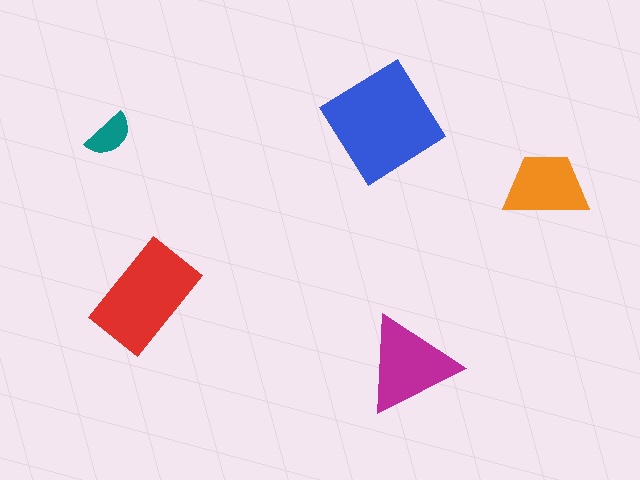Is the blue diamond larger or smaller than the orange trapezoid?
Larger.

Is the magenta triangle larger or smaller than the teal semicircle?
Larger.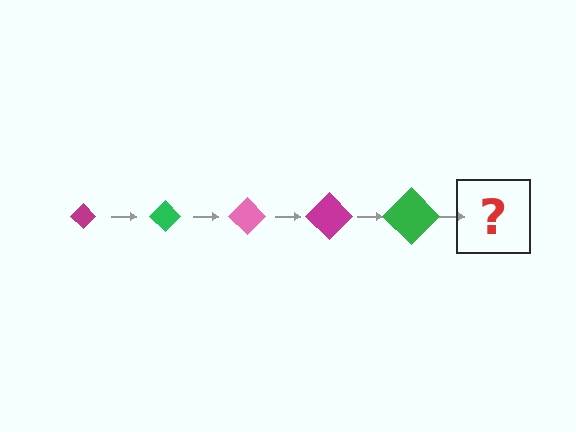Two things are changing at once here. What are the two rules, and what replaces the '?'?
The two rules are that the diamond grows larger each step and the color cycles through magenta, green, and pink. The '?' should be a pink diamond, larger than the previous one.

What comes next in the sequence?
The next element should be a pink diamond, larger than the previous one.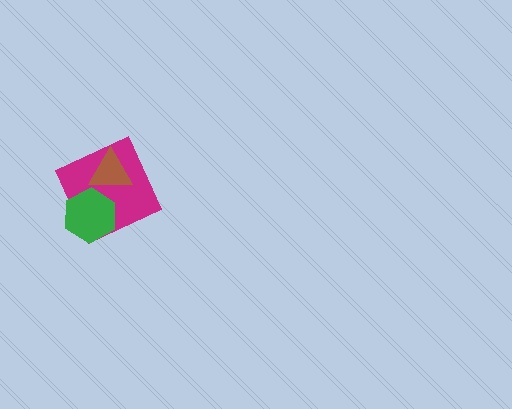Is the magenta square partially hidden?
Yes, it is partially covered by another shape.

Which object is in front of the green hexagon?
The brown triangle is in front of the green hexagon.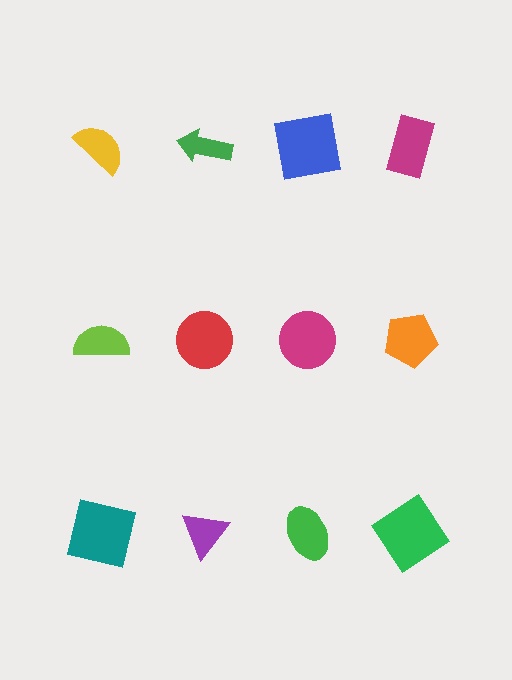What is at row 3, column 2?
A purple triangle.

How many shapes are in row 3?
4 shapes.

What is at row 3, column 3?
A green ellipse.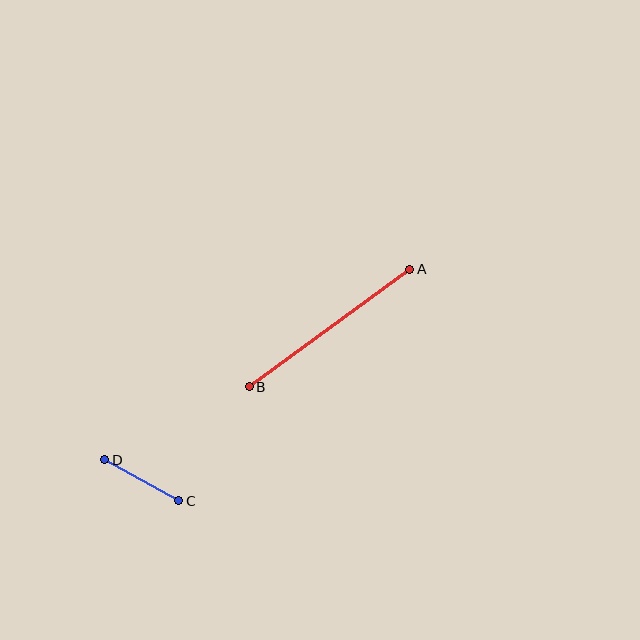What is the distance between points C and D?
The distance is approximately 85 pixels.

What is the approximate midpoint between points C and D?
The midpoint is at approximately (142, 480) pixels.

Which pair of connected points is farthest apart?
Points A and B are farthest apart.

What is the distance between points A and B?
The distance is approximately 199 pixels.